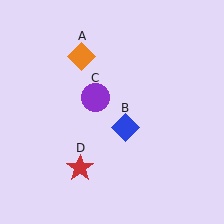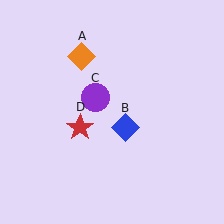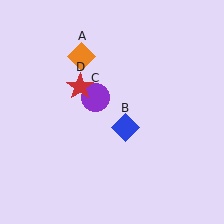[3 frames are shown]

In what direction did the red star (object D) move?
The red star (object D) moved up.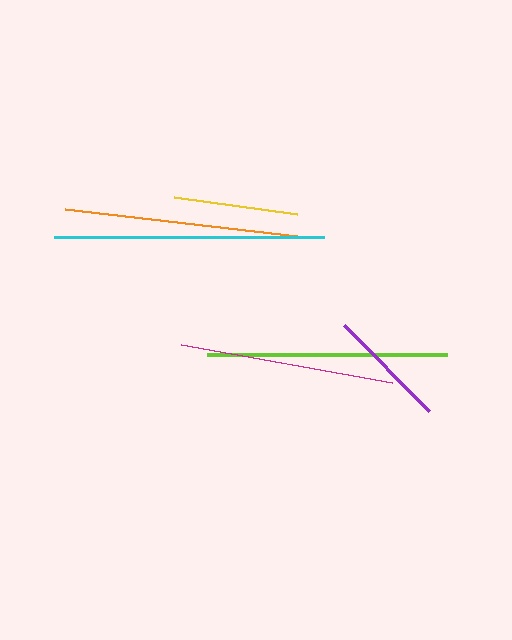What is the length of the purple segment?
The purple segment is approximately 120 pixels long.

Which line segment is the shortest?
The purple line is the shortest at approximately 120 pixels.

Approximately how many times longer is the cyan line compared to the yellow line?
The cyan line is approximately 2.2 times the length of the yellow line.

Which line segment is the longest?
The cyan line is the longest at approximately 270 pixels.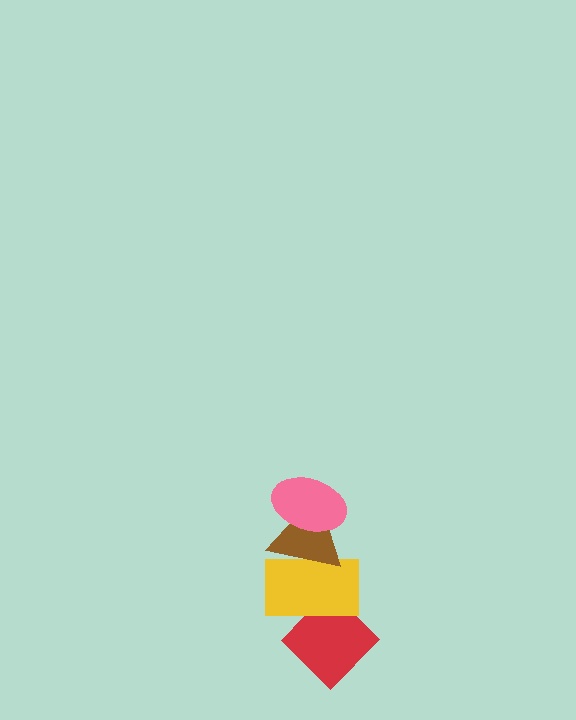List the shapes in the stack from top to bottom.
From top to bottom: the pink ellipse, the brown triangle, the yellow rectangle, the red diamond.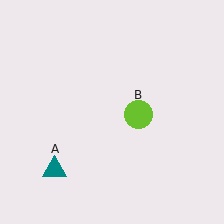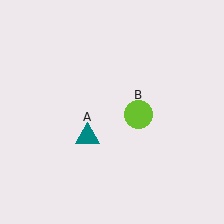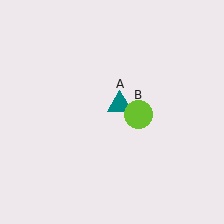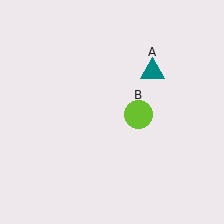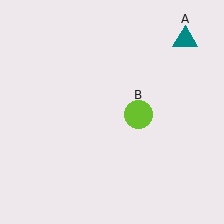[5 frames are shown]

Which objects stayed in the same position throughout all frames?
Lime circle (object B) remained stationary.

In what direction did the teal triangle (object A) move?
The teal triangle (object A) moved up and to the right.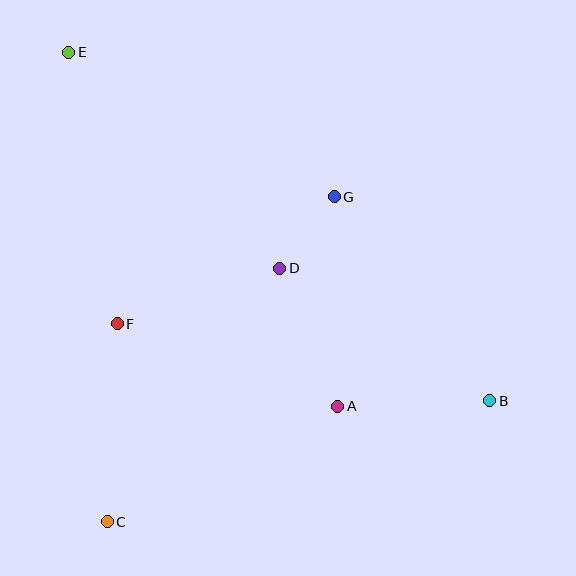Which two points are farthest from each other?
Points B and E are farthest from each other.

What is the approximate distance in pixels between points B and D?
The distance between B and D is approximately 248 pixels.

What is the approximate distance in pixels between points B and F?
The distance between B and F is approximately 381 pixels.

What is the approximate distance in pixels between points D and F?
The distance between D and F is approximately 172 pixels.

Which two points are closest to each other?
Points D and G are closest to each other.